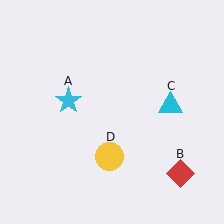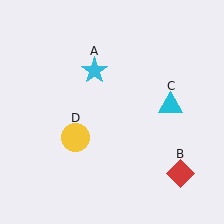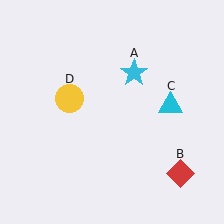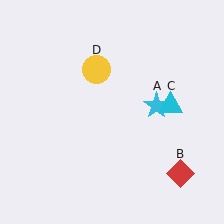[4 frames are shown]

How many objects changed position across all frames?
2 objects changed position: cyan star (object A), yellow circle (object D).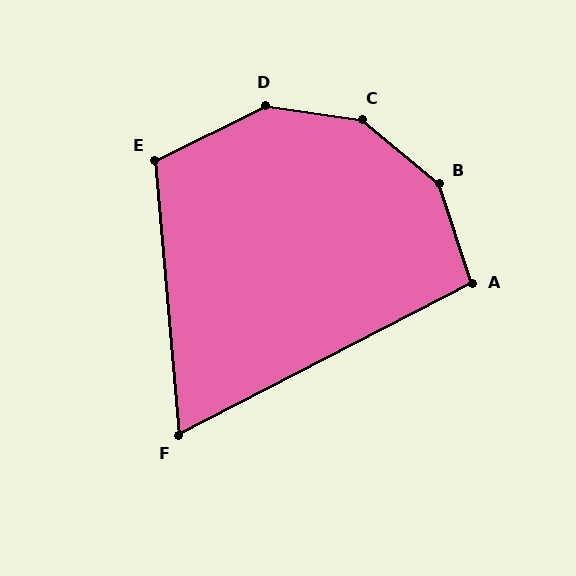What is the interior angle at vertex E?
Approximately 112 degrees (obtuse).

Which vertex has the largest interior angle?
C, at approximately 149 degrees.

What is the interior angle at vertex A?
Approximately 99 degrees (obtuse).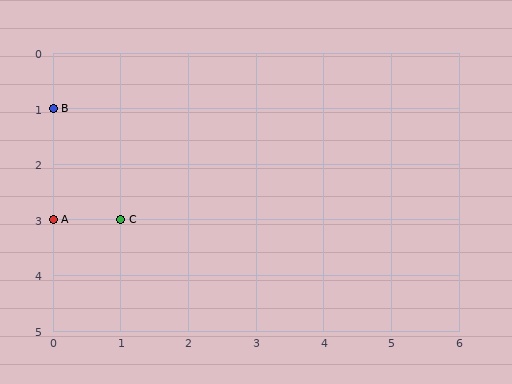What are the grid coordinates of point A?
Point A is at grid coordinates (0, 3).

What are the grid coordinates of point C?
Point C is at grid coordinates (1, 3).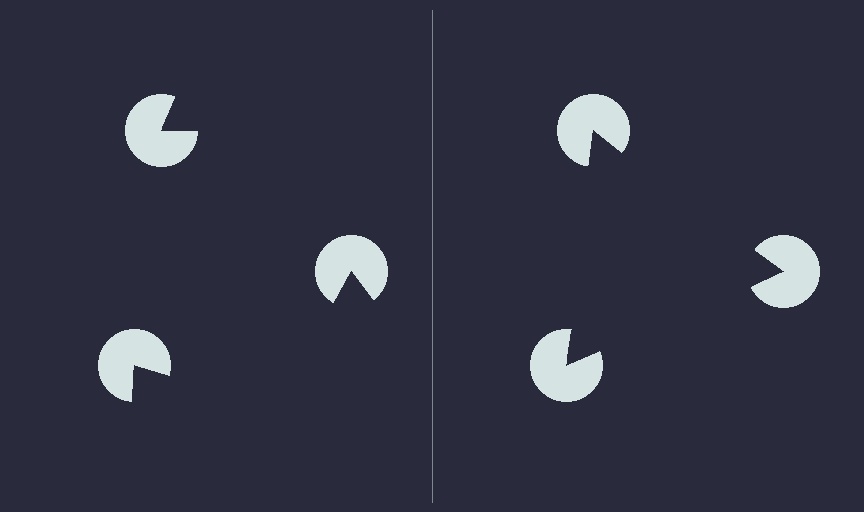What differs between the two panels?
The pac-man discs are positioned identically on both sides; only the wedge orientations differ. On the right they align to a triangle; on the left they are misaligned.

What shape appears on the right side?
An illusory triangle.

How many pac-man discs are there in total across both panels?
6 — 3 on each side.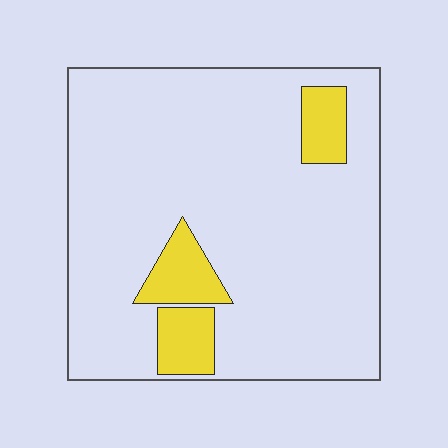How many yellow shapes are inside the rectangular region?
3.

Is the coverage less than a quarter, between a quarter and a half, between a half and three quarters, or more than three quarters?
Less than a quarter.